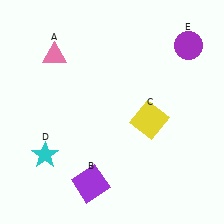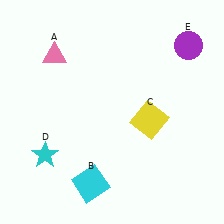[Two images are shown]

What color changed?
The square (B) changed from purple in Image 1 to cyan in Image 2.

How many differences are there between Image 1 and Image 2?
There is 1 difference between the two images.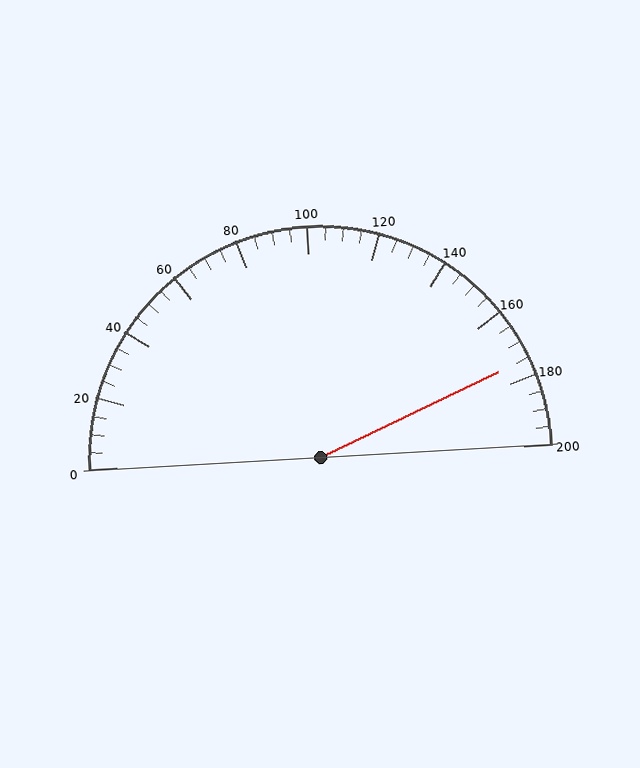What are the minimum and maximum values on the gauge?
The gauge ranges from 0 to 200.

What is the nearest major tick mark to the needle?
The nearest major tick mark is 180.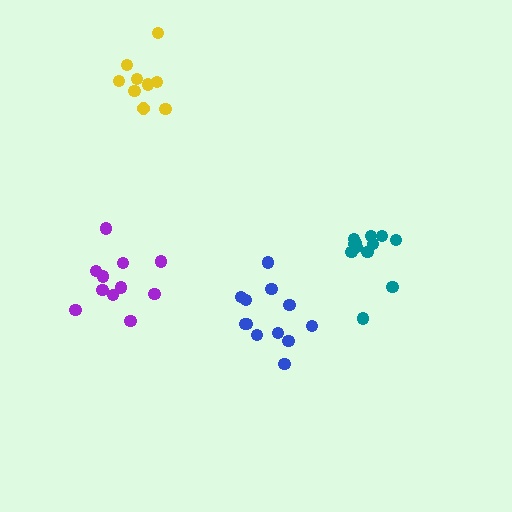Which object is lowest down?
The blue cluster is bottommost.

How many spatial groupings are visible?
There are 4 spatial groupings.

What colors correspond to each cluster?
The clusters are colored: teal, purple, yellow, blue.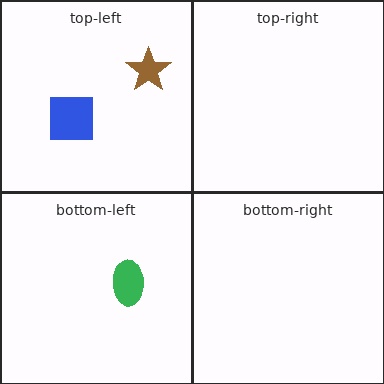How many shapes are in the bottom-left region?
1.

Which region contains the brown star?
The top-left region.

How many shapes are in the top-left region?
2.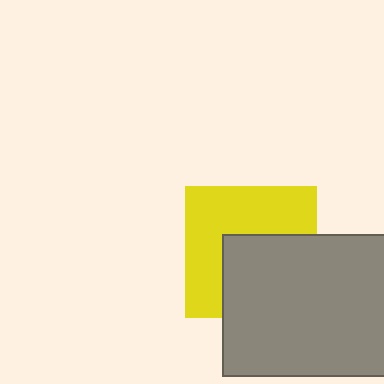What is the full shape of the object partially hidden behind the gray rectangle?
The partially hidden object is a yellow square.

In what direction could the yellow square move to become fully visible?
The yellow square could move toward the upper-left. That would shift it out from behind the gray rectangle entirely.